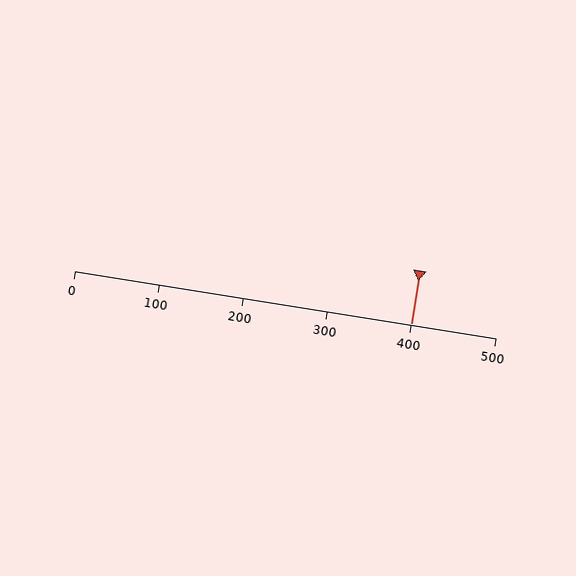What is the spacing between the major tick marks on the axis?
The major ticks are spaced 100 apart.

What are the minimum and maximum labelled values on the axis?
The axis runs from 0 to 500.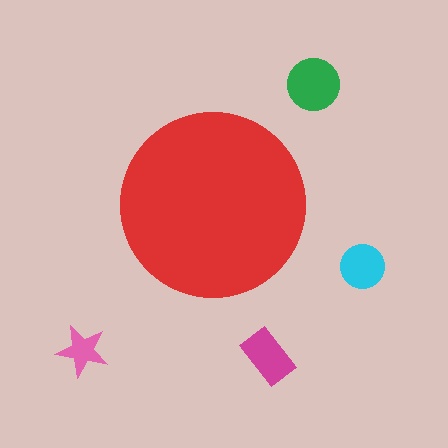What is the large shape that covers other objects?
A red circle.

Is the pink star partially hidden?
No, the pink star is fully visible.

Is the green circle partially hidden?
No, the green circle is fully visible.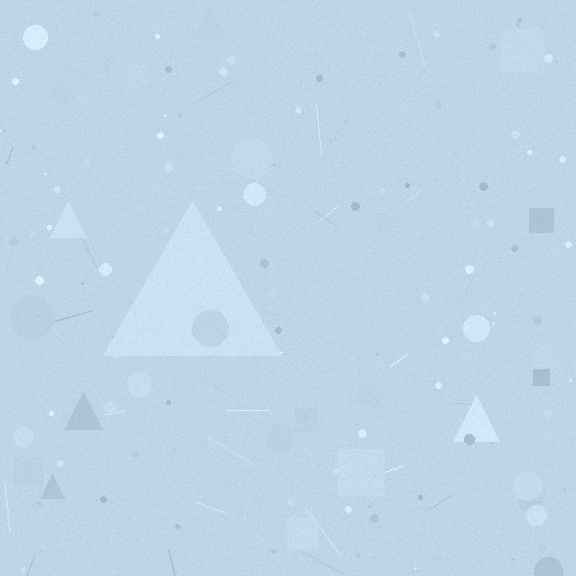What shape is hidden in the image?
A triangle is hidden in the image.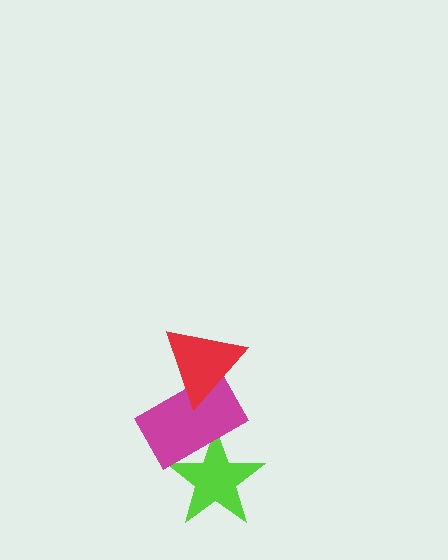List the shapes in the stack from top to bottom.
From top to bottom: the red triangle, the magenta rectangle, the lime star.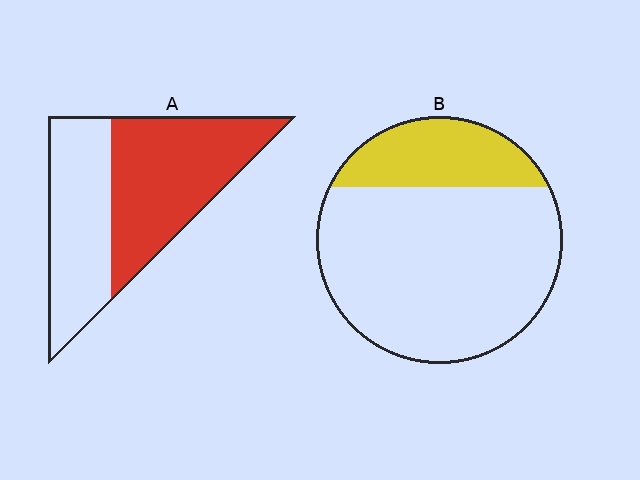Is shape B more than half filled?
No.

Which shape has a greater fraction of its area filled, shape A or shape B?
Shape A.